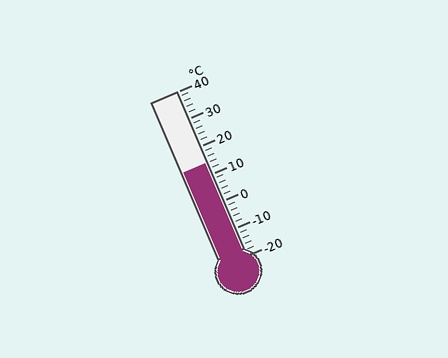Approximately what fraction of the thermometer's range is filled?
The thermometer is filled to approximately 55% of its range.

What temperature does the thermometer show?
The thermometer shows approximately 14°C.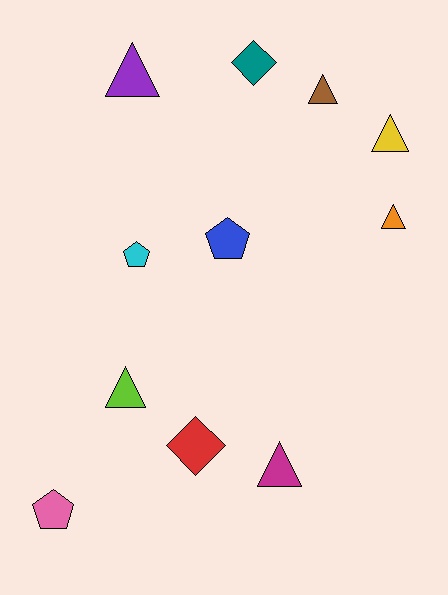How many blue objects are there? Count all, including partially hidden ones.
There is 1 blue object.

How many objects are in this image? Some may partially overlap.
There are 11 objects.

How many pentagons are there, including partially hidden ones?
There are 3 pentagons.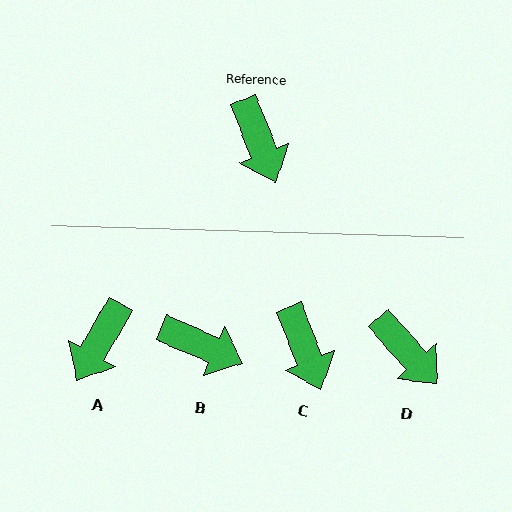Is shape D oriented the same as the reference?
No, it is off by about 21 degrees.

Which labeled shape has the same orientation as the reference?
C.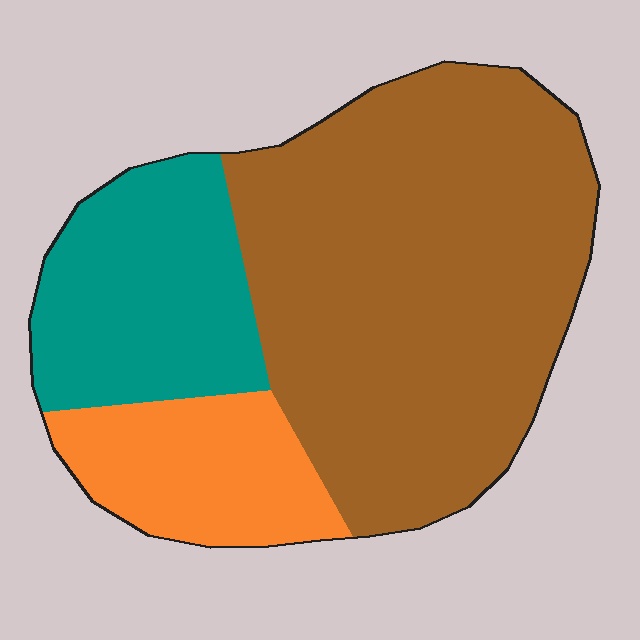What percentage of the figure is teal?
Teal takes up about one quarter (1/4) of the figure.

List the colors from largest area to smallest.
From largest to smallest: brown, teal, orange.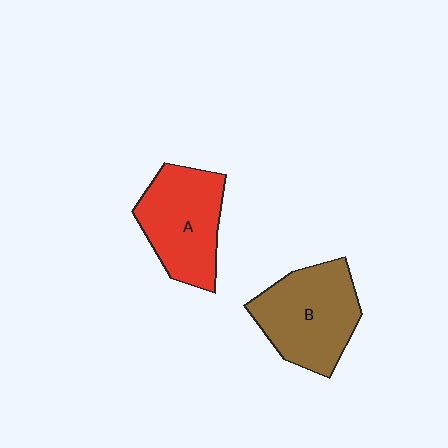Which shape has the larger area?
Shape B (brown).